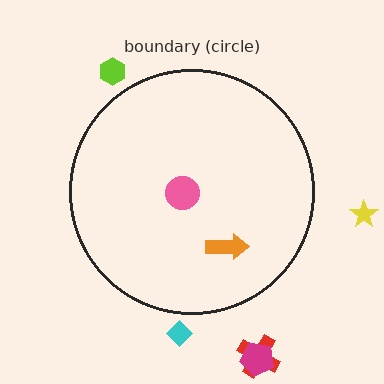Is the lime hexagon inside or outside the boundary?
Outside.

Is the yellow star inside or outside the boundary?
Outside.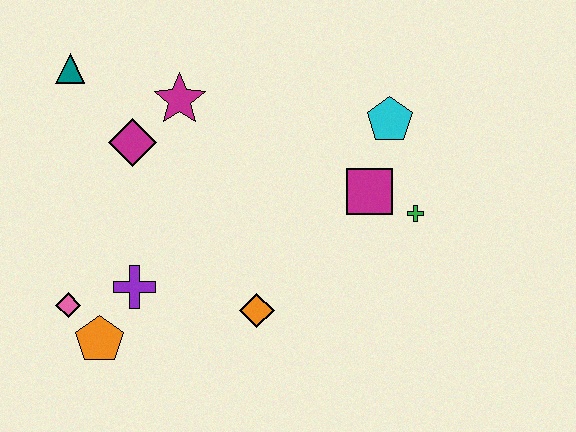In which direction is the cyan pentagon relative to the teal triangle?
The cyan pentagon is to the right of the teal triangle.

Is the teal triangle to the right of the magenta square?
No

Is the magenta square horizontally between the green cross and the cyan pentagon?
No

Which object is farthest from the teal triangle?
The green cross is farthest from the teal triangle.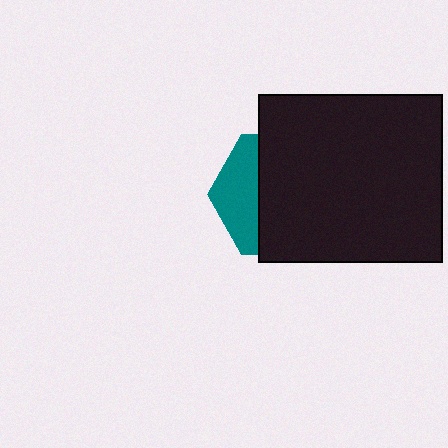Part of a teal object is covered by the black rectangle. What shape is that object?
It is a hexagon.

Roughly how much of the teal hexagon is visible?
A small part of it is visible (roughly 32%).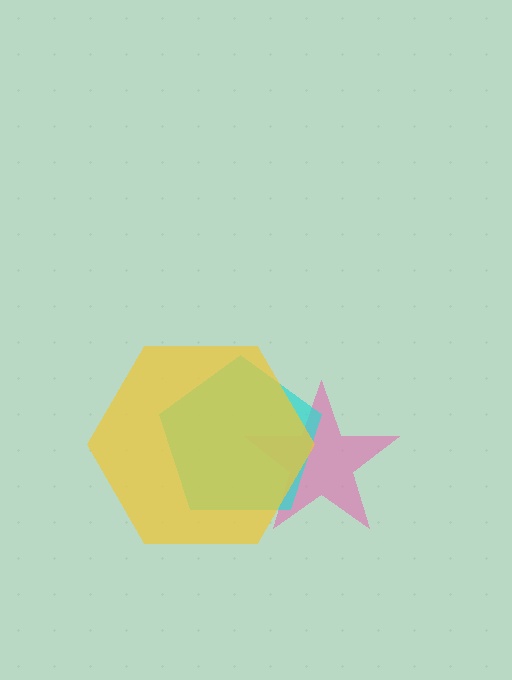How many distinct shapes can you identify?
There are 3 distinct shapes: a pink star, a cyan pentagon, a yellow hexagon.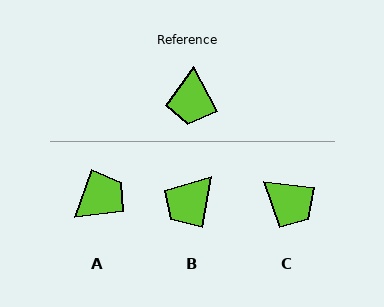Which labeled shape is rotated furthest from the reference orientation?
A, about 133 degrees away.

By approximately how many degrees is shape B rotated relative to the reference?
Approximately 37 degrees clockwise.